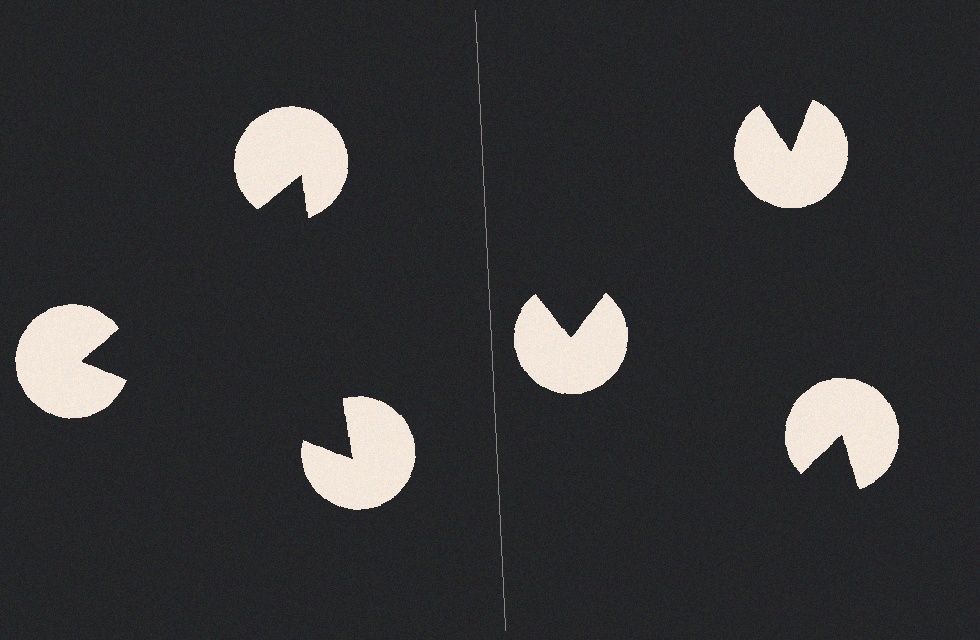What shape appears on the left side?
An illusory triangle.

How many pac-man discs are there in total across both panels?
6 — 3 on each side.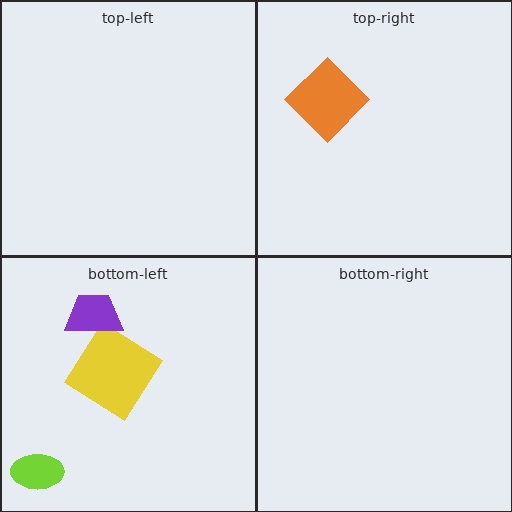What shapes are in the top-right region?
The orange diamond.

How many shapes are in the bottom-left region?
3.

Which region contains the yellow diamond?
The bottom-left region.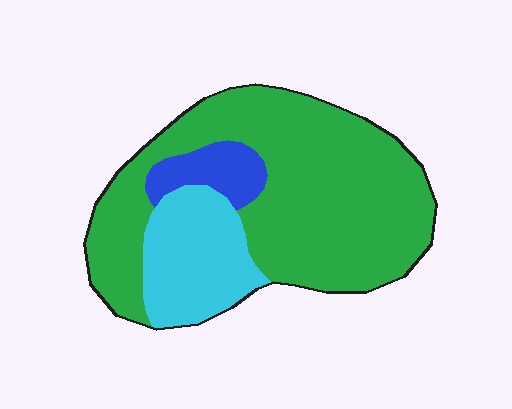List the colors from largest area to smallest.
From largest to smallest: green, cyan, blue.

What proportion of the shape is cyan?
Cyan takes up about one fifth (1/5) of the shape.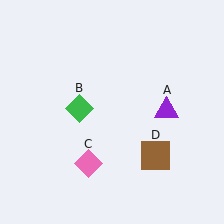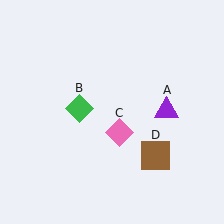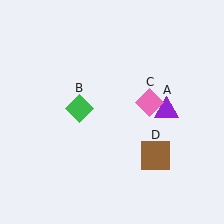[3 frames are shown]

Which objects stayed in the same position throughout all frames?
Purple triangle (object A) and green diamond (object B) and brown square (object D) remained stationary.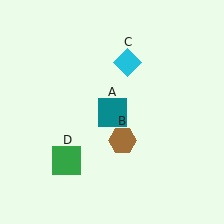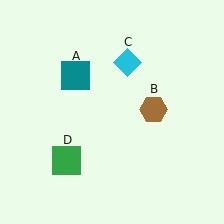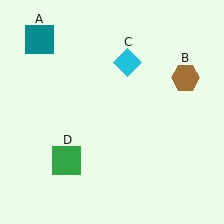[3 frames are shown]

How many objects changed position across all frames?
2 objects changed position: teal square (object A), brown hexagon (object B).